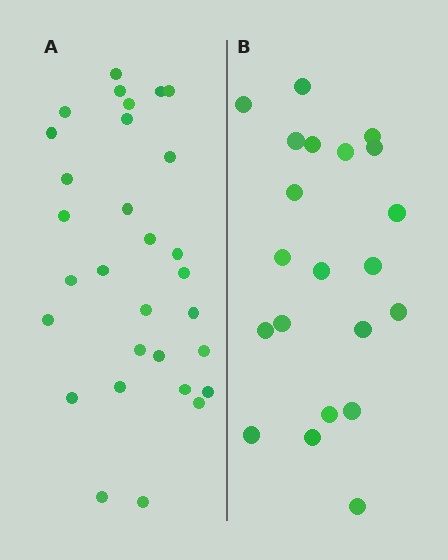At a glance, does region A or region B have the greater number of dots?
Region A (the left region) has more dots.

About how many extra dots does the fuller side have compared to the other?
Region A has roughly 8 or so more dots than region B.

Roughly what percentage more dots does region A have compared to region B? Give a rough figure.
About 45% more.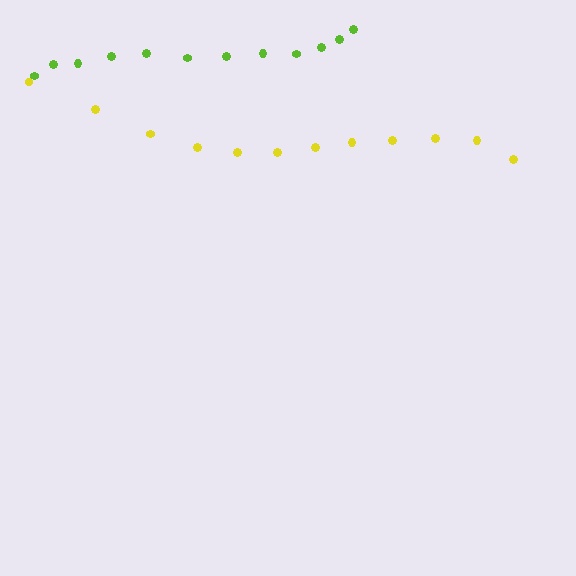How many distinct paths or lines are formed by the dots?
There are 2 distinct paths.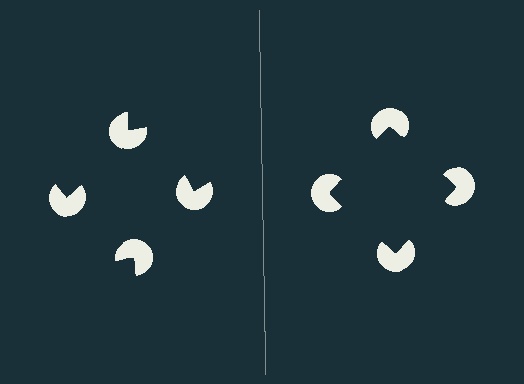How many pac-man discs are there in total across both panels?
8 — 4 on each side.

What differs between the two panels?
The pac-man discs are positioned identically on both sides; only the wedge orientations differ. On the right they align to a square; on the left they are misaligned.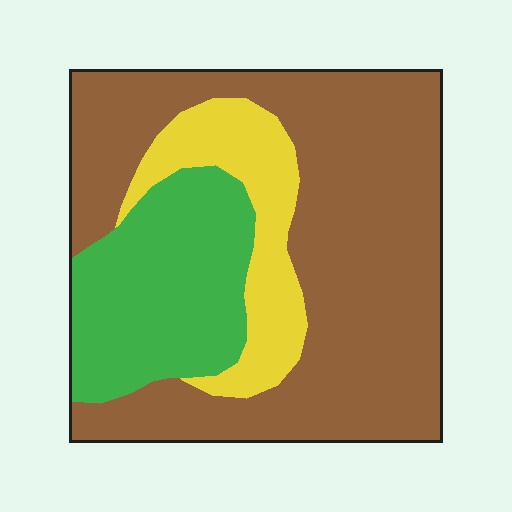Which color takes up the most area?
Brown, at roughly 60%.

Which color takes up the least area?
Yellow, at roughly 15%.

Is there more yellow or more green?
Green.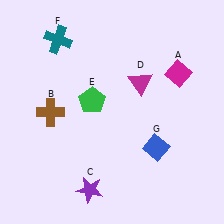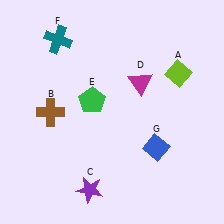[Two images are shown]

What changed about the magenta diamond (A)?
In Image 1, A is magenta. In Image 2, it changed to lime.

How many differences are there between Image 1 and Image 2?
There is 1 difference between the two images.